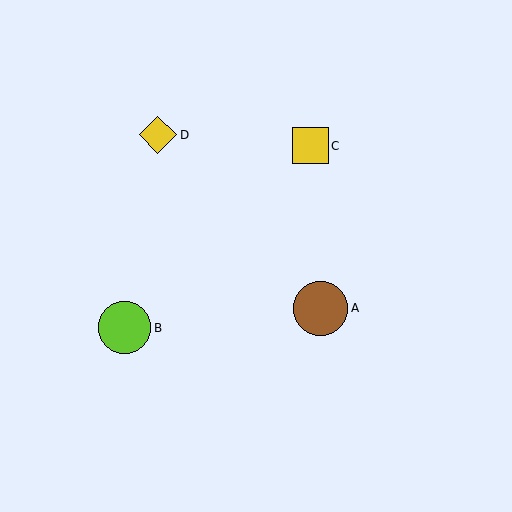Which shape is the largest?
The brown circle (labeled A) is the largest.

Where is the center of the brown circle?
The center of the brown circle is at (321, 308).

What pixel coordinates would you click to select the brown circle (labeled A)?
Click at (321, 308) to select the brown circle A.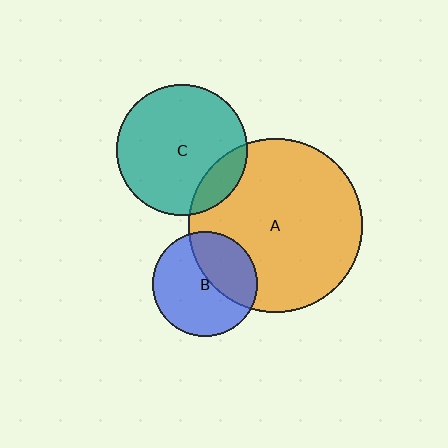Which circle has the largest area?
Circle A (orange).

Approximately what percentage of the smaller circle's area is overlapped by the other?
Approximately 15%.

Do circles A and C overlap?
Yes.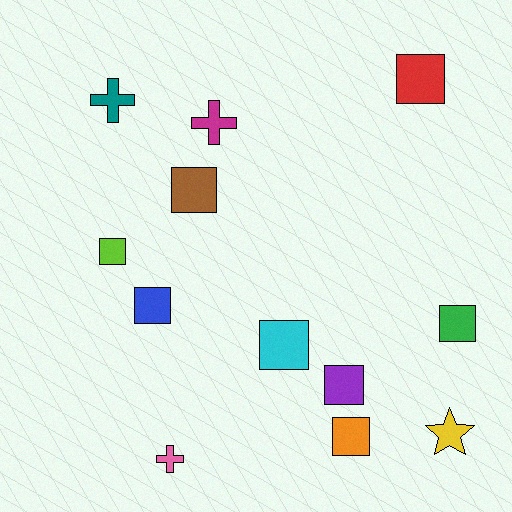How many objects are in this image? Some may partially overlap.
There are 12 objects.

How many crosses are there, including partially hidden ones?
There are 3 crosses.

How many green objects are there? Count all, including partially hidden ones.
There is 1 green object.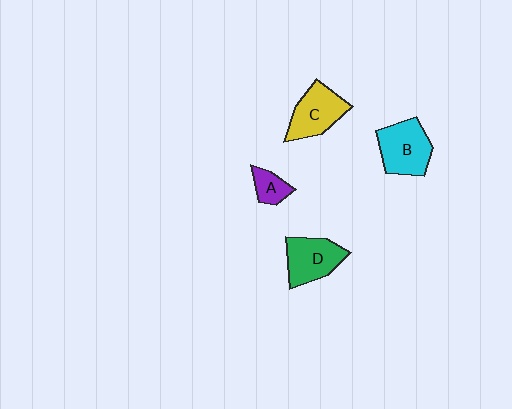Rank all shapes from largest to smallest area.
From largest to smallest: B (cyan), C (yellow), D (green), A (purple).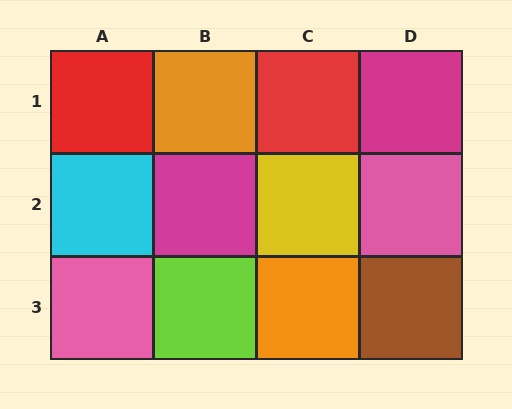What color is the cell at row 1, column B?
Orange.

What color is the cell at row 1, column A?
Red.